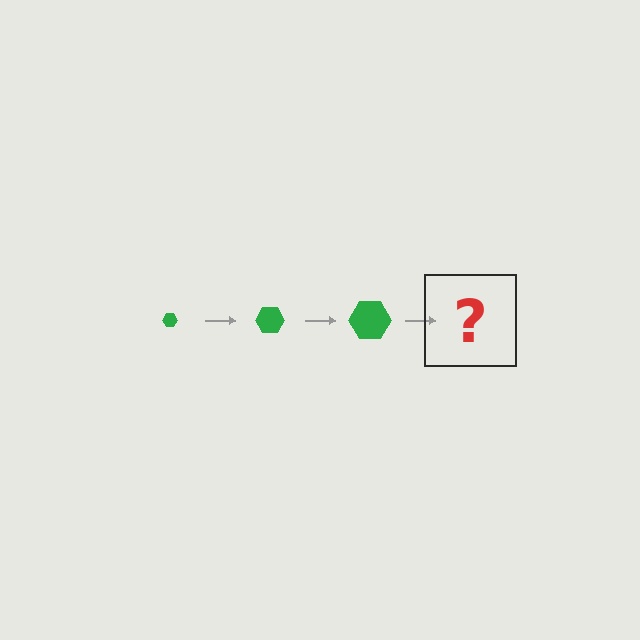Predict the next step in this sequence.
The next step is a green hexagon, larger than the previous one.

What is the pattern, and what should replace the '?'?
The pattern is that the hexagon gets progressively larger each step. The '?' should be a green hexagon, larger than the previous one.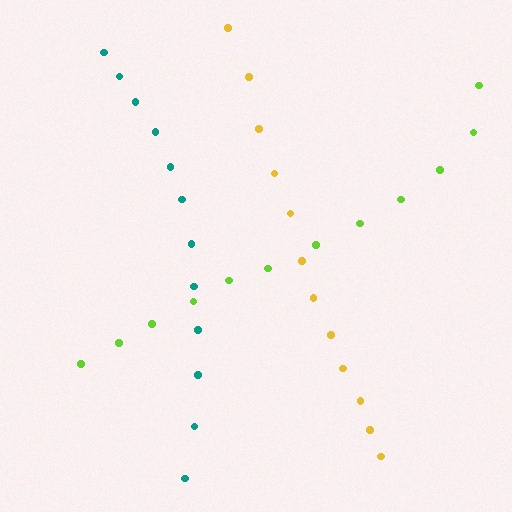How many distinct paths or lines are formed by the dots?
There are 3 distinct paths.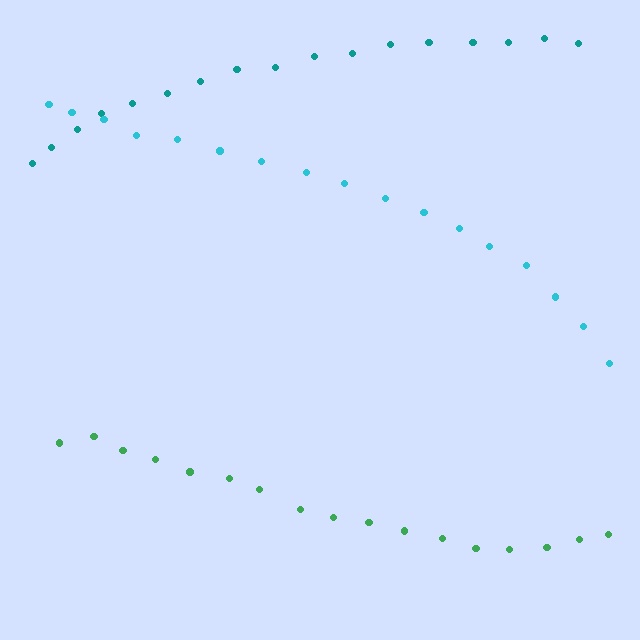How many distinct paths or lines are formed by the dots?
There are 3 distinct paths.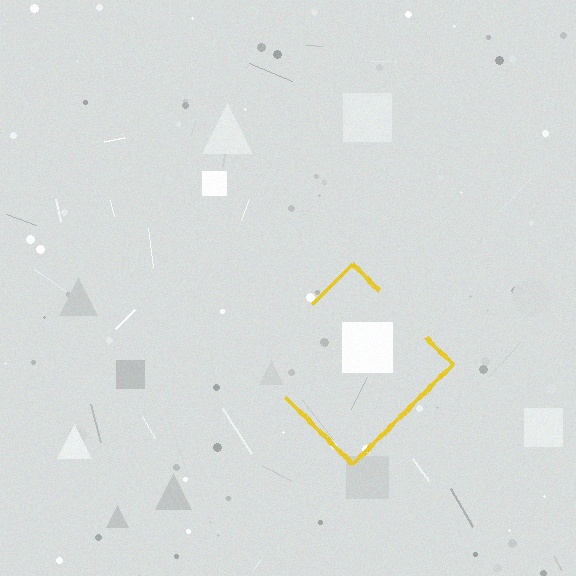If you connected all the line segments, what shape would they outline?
They would outline a diamond.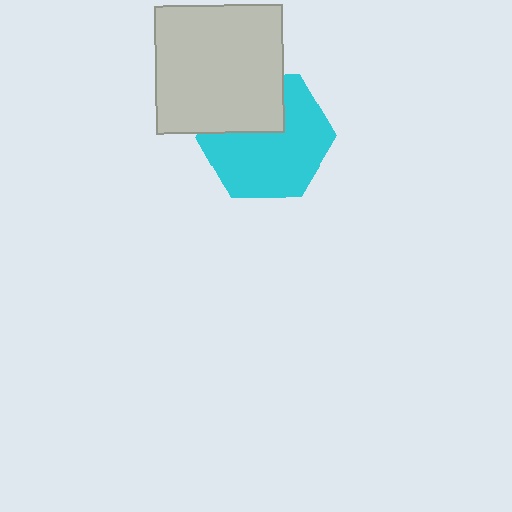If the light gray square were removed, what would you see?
You would see the complete cyan hexagon.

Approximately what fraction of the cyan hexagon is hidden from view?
Roughly 32% of the cyan hexagon is hidden behind the light gray square.